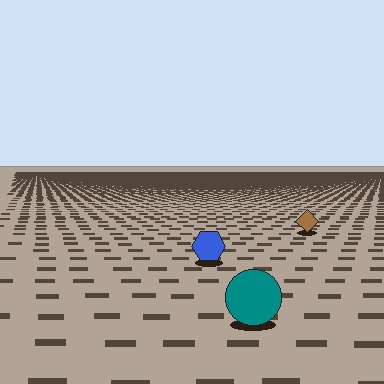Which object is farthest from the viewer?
The brown diamond is farthest from the viewer. It appears smaller and the ground texture around it is denser.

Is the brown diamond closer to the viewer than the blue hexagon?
No. The blue hexagon is closer — you can tell from the texture gradient: the ground texture is coarser near it.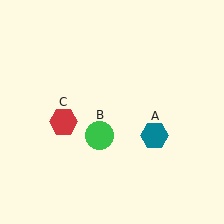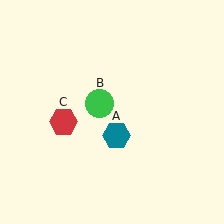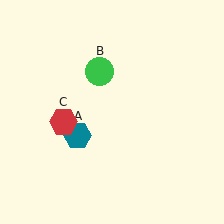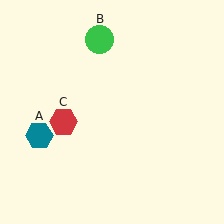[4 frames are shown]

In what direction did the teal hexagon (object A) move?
The teal hexagon (object A) moved left.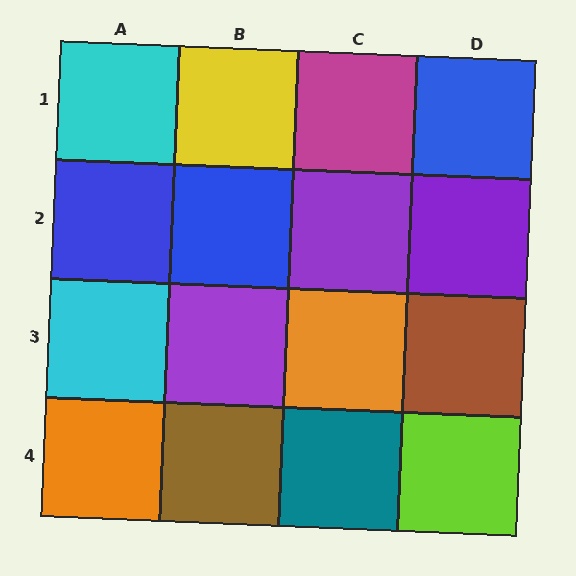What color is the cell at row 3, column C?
Orange.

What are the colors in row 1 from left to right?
Cyan, yellow, magenta, blue.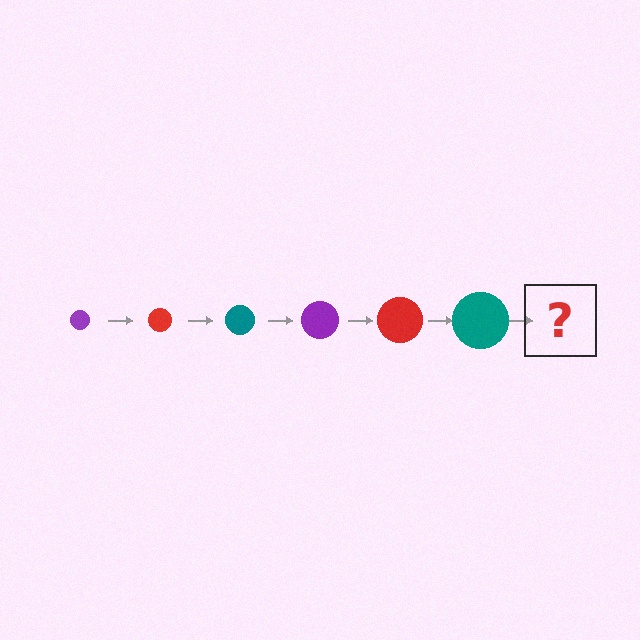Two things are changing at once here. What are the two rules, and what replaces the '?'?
The two rules are that the circle grows larger each step and the color cycles through purple, red, and teal. The '?' should be a purple circle, larger than the previous one.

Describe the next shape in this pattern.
It should be a purple circle, larger than the previous one.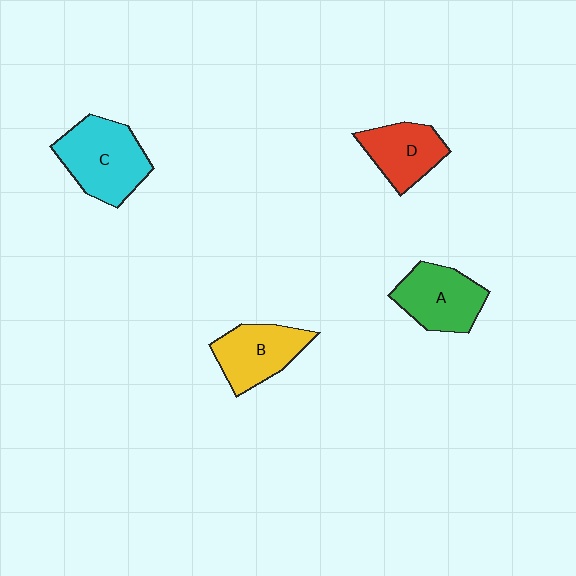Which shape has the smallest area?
Shape D (red).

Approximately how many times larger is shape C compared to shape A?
Approximately 1.2 times.